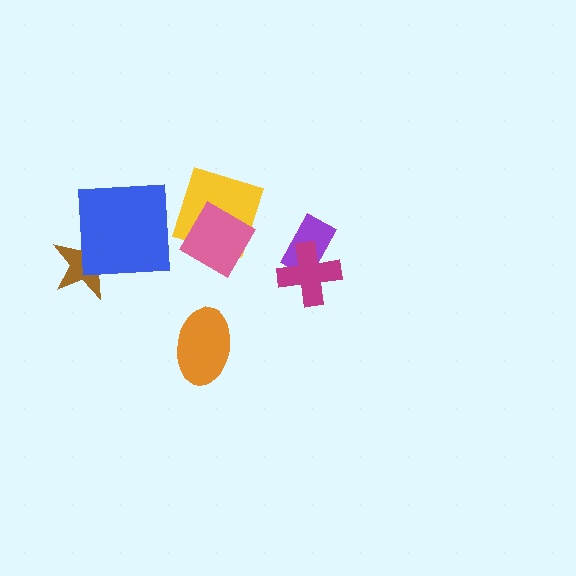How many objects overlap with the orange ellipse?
0 objects overlap with the orange ellipse.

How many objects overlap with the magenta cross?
1 object overlaps with the magenta cross.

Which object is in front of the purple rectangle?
The magenta cross is in front of the purple rectangle.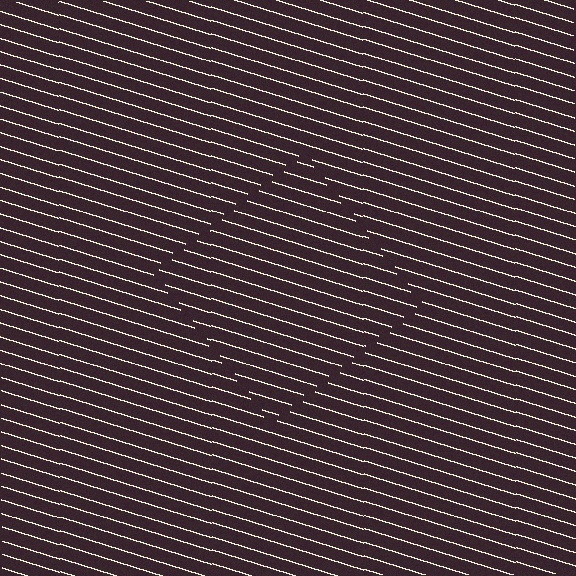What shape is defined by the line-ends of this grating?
An illusory square. The interior of the shape contains the same grating, shifted by half a period — the contour is defined by the phase discontinuity where line-ends from the inner and outer gratings abut.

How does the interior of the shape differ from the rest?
The interior of the shape contains the same grating, shifted by half a period — the contour is defined by the phase discontinuity where line-ends from the inner and outer gratings abut.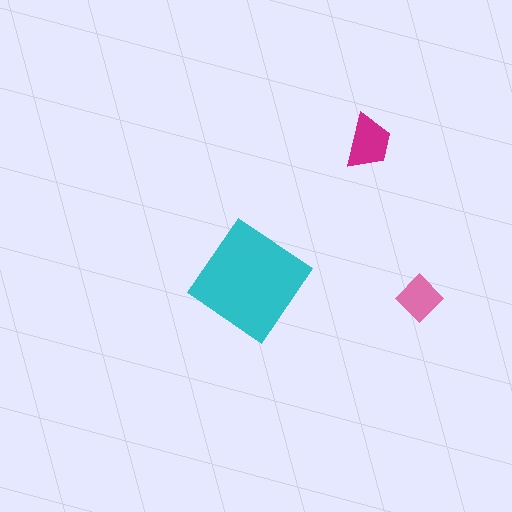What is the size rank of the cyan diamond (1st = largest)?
1st.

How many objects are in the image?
There are 3 objects in the image.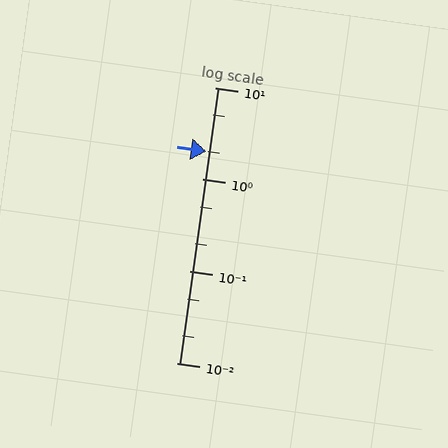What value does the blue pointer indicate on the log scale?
The pointer indicates approximately 2.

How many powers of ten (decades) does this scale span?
The scale spans 3 decades, from 0.01 to 10.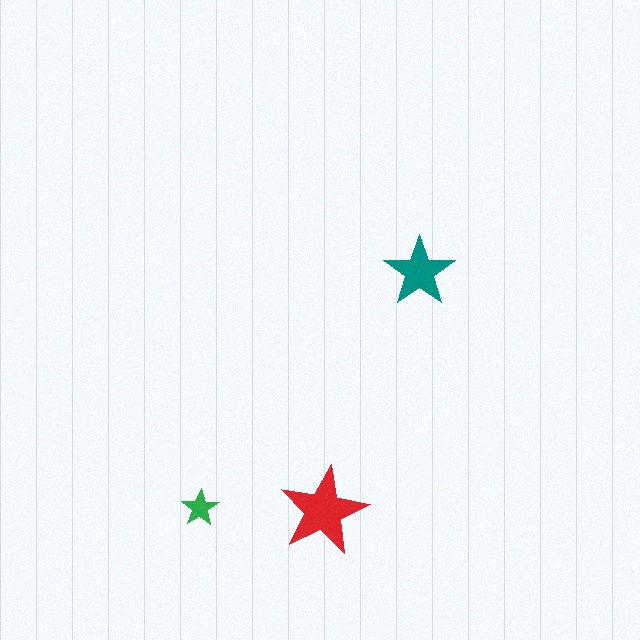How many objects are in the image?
There are 3 objects in the image.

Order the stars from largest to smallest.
the red one, the teal one, the green one.